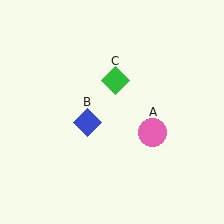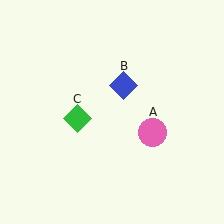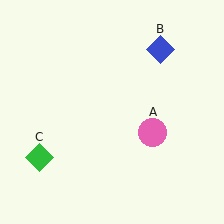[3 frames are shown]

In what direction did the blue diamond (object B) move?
The blue diamond (object B) moved up and to the right.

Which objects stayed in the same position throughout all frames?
Pink circle (object A) remained stationary.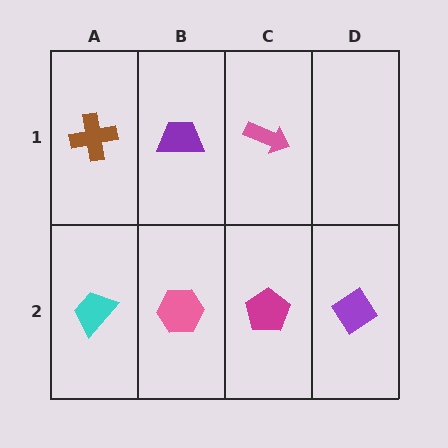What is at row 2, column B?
A pink hexagon.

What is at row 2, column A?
A cyan trapezoid.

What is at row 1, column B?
A purple trapezoid.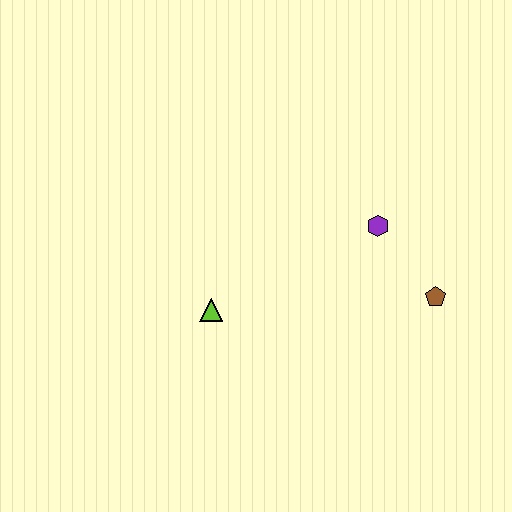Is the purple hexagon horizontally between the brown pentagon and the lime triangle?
Yes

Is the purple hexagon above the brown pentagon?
Yes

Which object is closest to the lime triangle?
The purple hexagon is closest to the lime triangle.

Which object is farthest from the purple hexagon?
The lime triangle is farthest from the purple hexagon.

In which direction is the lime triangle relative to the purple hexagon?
The lime triangle is to the left of the purple hexagon.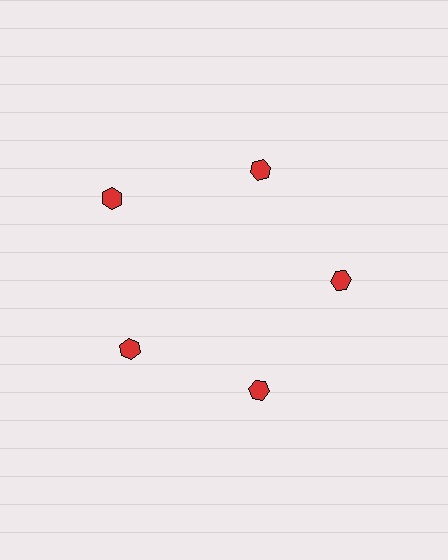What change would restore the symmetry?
The symmetry would be restored by moving it inward, back onto the ring so that all 5 hexagons sit at equal angles and equal distance from the center.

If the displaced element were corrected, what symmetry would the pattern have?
It would have 5-fold rotational symmetry — the pattern would map onto itself every 72 degrees.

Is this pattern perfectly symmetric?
No. The 5 red hexagons are arranged in a ring, but one element near the 10 o'clock position is pushed outward from the center, breaking the 5-fold rotational symmetry.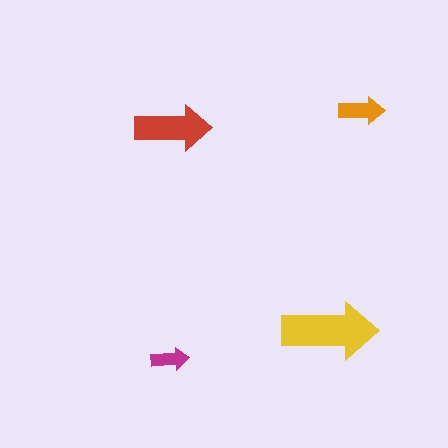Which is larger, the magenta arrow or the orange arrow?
The orange one.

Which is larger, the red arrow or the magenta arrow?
The red one.